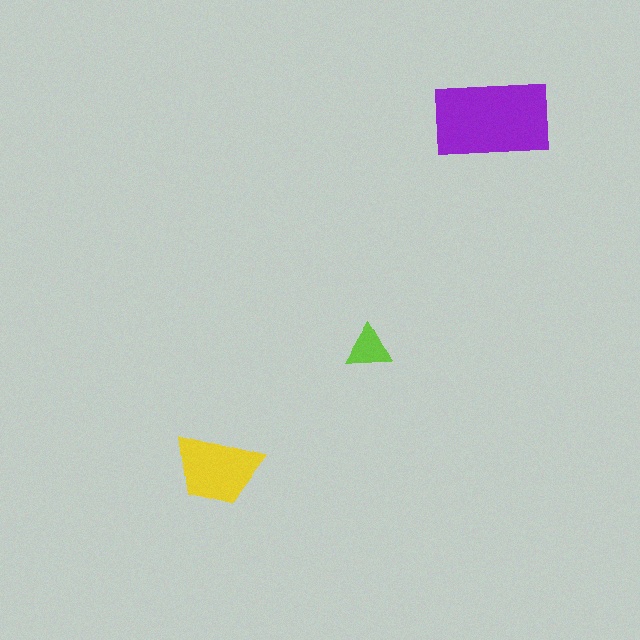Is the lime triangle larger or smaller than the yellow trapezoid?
Smaller.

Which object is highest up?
The purple rectangle is topmost.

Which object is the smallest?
The lime triangle.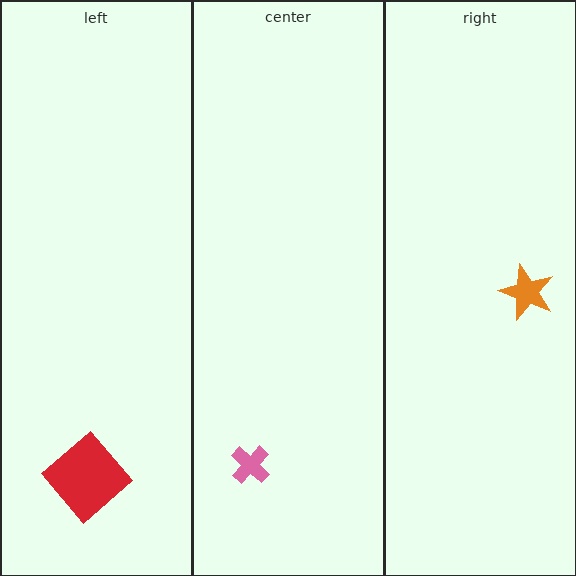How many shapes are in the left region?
1.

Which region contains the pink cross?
The center region.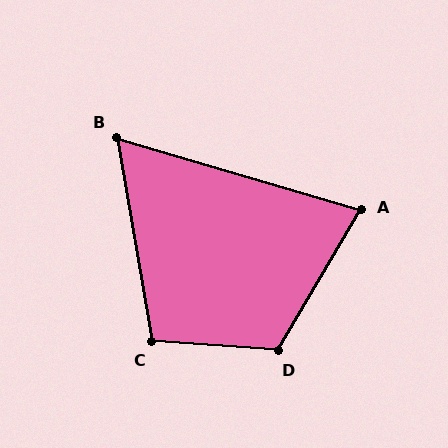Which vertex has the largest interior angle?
D, at approximately 116 degrees.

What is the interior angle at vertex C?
Approximately 104 degrees (obtuse).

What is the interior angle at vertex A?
Approximately 76 degrees (acute).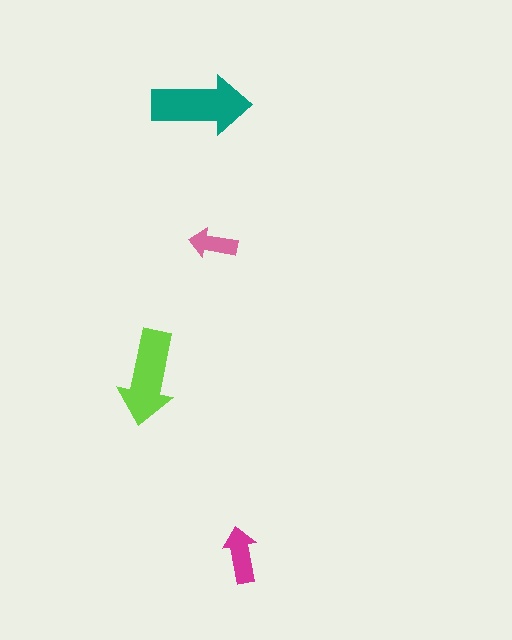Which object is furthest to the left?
The lime arrow is leftmost.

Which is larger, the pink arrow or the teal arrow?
The teal one.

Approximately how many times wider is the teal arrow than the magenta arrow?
About 2 times wider.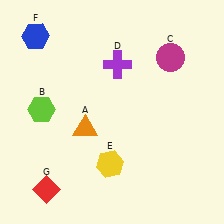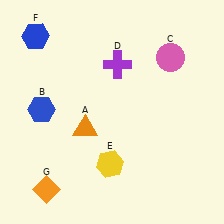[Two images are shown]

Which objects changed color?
B changed from lime to blue. C changed from magenta to pink. G changed from red to orange.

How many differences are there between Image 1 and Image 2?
There are 3 differences between the two images.